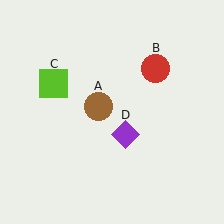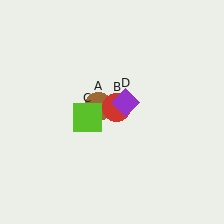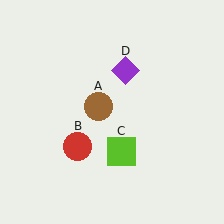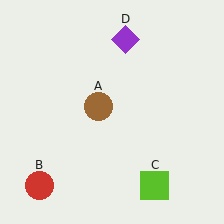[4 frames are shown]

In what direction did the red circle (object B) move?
The red circle (object B) moved down and to the left.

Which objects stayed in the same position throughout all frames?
Brown circle (object A) remained stationary.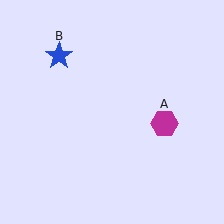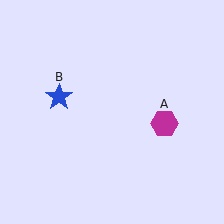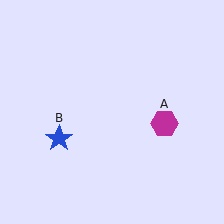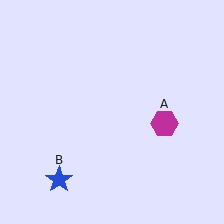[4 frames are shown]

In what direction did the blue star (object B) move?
The blue star (object B) moved down.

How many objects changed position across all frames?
1 object changed position: blue star (object B).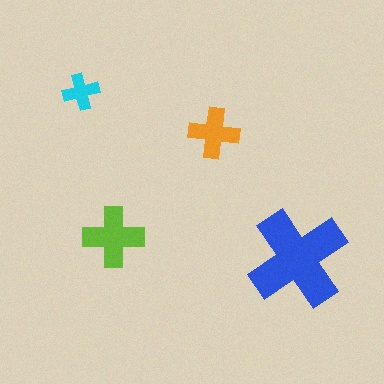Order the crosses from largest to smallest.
the blue one, the lime one, the orange one, the cyan one.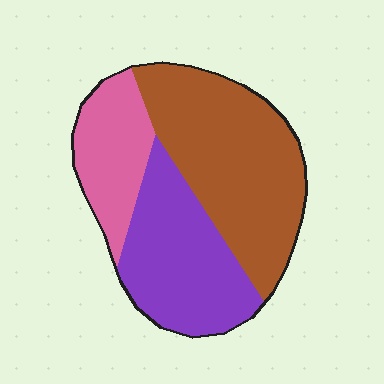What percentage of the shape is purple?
Purple takes up between a sixth and a third of the shape.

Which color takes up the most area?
Brown, at roughly 45%.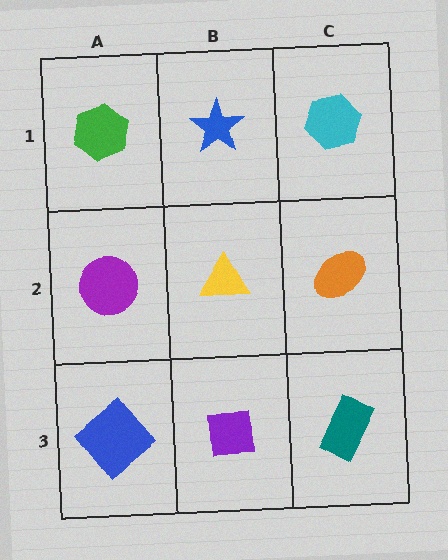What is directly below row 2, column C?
A teal rectangle.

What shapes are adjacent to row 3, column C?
An orange ellipse (row 2, column C), a purple square (row 3, column B).